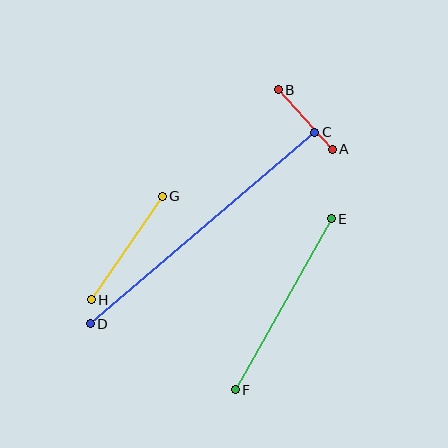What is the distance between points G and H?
The distance is approximately 126 pixels.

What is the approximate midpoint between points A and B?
The midpoint is at approximately (305, 119) pixels.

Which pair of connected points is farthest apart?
Points C and D are farthest apart.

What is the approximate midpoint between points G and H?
The midpoint is at approximately (127, 248) pixels.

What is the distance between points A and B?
The distance is approximately 81 pixels.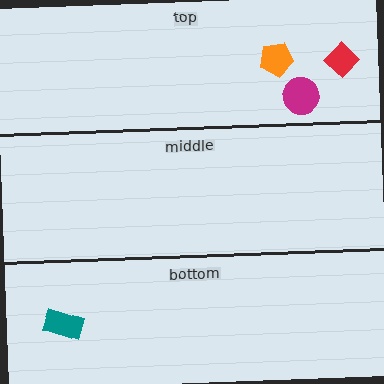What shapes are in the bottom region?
The teal rectangle.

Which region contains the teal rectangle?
The bottom region.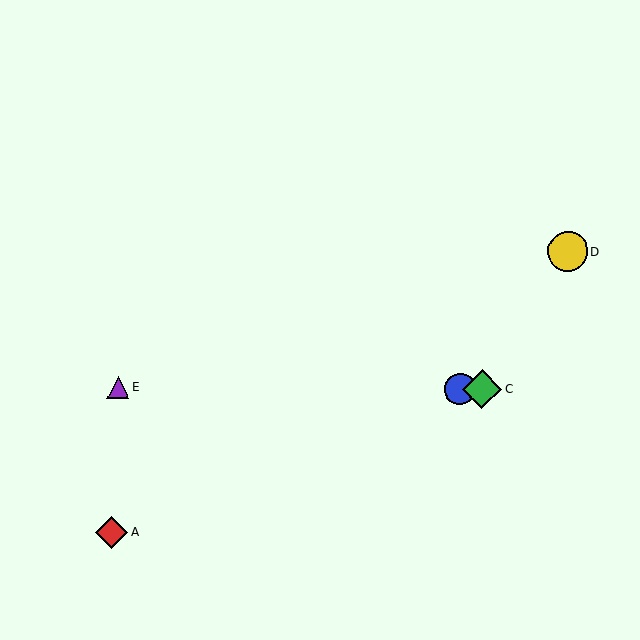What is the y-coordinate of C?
Object C is at y≈389.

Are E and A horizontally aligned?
No, E is at y≈387 and A is at y≈532.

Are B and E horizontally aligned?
Yes, both are at y≈389.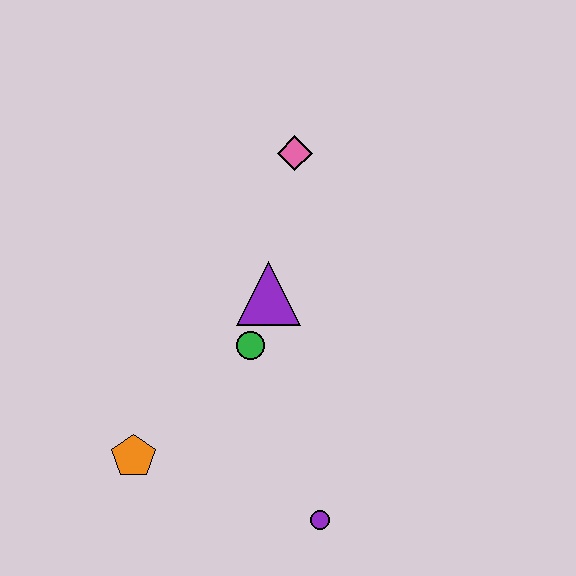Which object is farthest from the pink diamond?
The purple circle is farthest from the pink diamond.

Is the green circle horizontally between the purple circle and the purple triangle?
No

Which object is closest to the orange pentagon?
The green circle is closest to the orange pentagon.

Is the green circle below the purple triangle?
Yes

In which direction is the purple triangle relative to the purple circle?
The purple triangle is above the purple circle.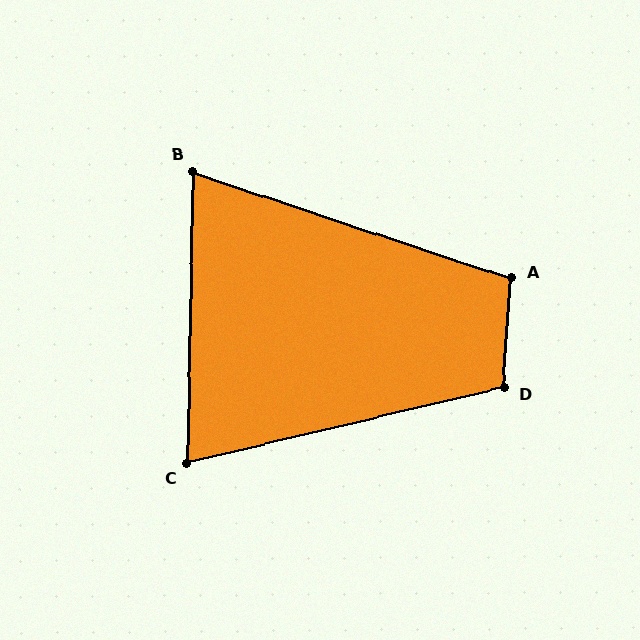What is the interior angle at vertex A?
Approximately 105 degrees (obtuse).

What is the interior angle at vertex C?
Approximately 75 degrees (acute).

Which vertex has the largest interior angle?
D, at approximately 107 degrees.